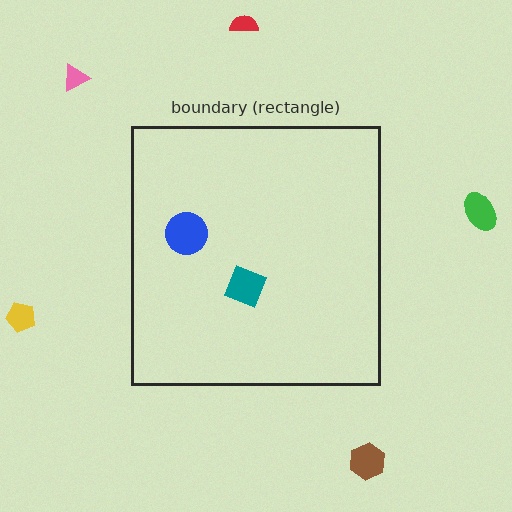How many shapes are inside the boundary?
2 inside, 5 outside.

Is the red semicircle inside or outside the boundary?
Outside.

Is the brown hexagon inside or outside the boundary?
Outside.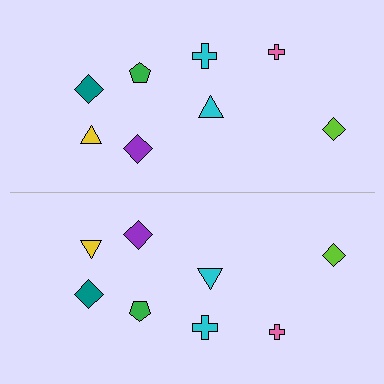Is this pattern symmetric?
Yes, this pattern has bilateral (reflection) symmetry.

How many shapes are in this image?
There are 16 shapes in this image.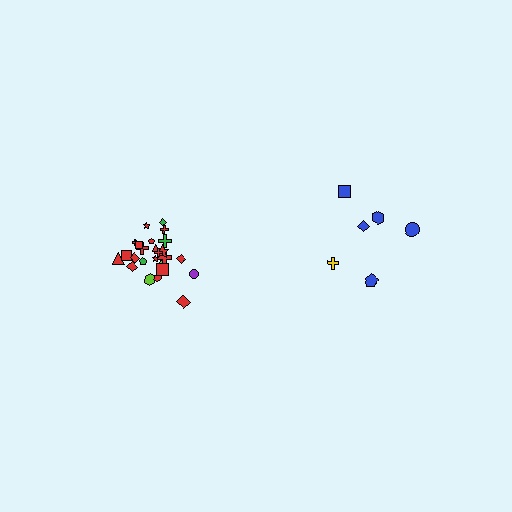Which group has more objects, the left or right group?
The left group.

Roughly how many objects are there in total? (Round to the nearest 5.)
Roughly 30 objects in total.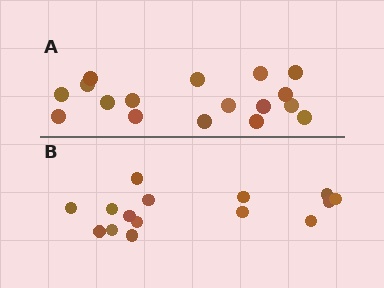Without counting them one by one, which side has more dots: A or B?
Region A (the top region) has more dots.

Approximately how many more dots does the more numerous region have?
Region A has just a few more — roughly 2 or 3 more dots than region B.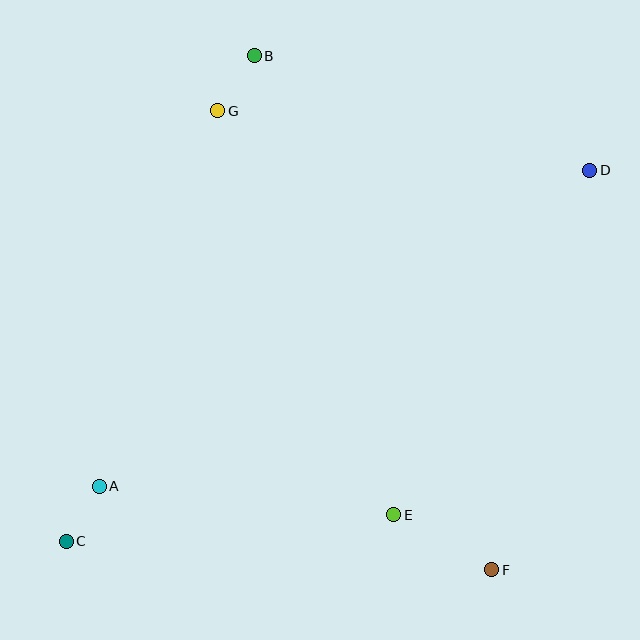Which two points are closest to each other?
Points A and C are closest to each other.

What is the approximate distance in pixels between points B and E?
The distance between B and E is approximately 480 pixels.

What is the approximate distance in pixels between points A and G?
The distance between A and G is approximately 394 pixels.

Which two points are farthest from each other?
Points C and D are farthest from each other.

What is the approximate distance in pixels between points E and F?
The distance between E and F is approximately 112 pixels.